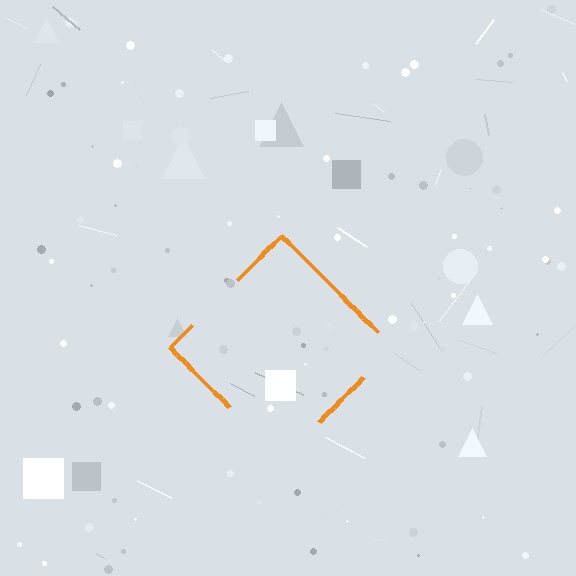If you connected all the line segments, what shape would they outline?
They would outline a diamond.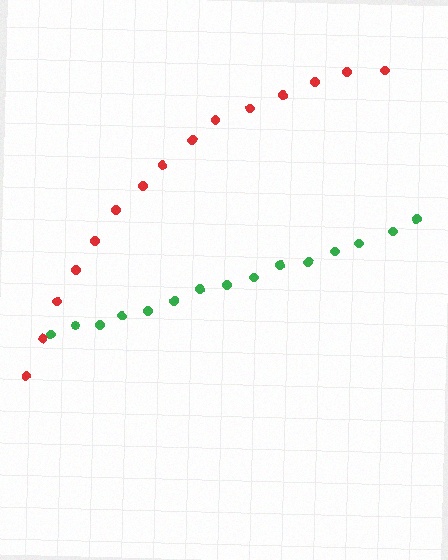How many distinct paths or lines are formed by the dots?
There are 2 distinct paths.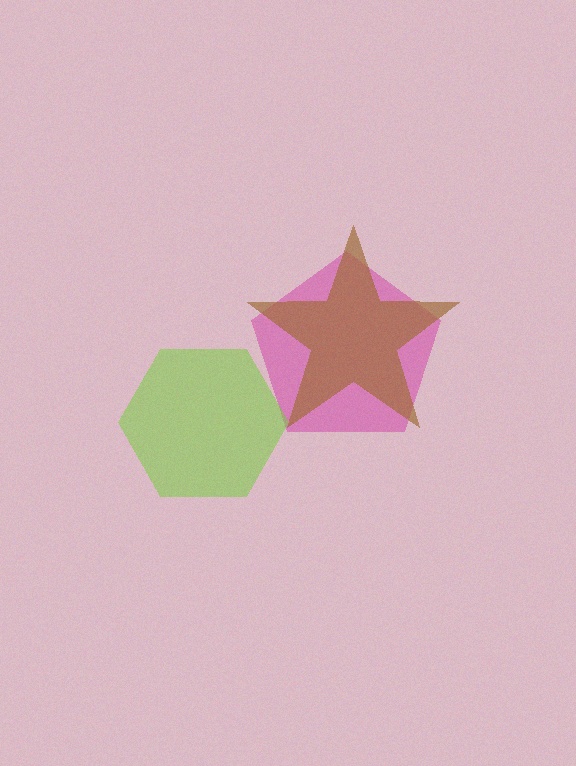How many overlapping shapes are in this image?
There are 3 overlapping shapes in the image.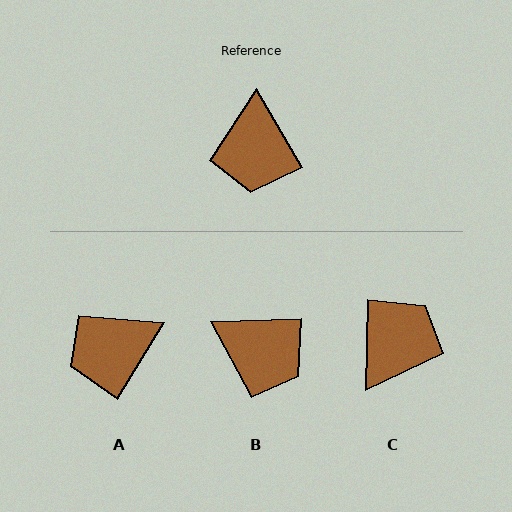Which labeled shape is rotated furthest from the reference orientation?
C, about 148 degrees away.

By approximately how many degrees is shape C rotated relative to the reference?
Approximately 148 degrees counter-clockwise.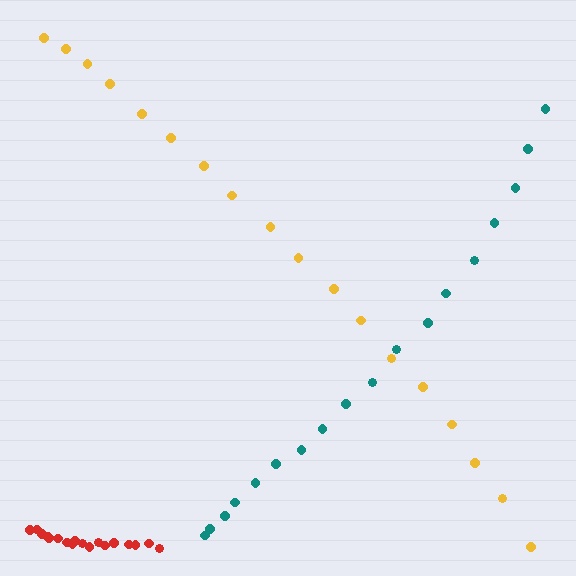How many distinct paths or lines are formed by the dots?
There are 3 distinct paths.